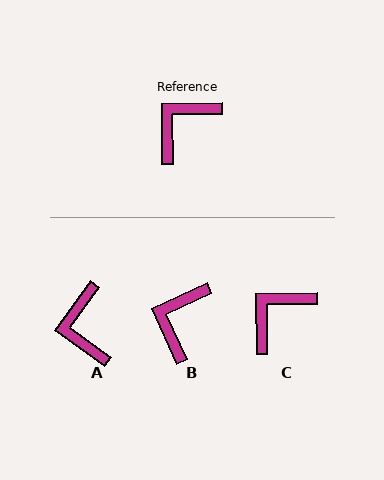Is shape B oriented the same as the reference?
No, it is off by about 24 degrees.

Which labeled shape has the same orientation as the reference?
C.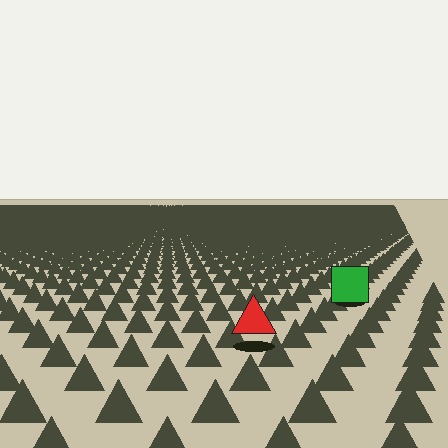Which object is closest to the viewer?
The red triangle is closest. The texture marks near it are larger and more spread out.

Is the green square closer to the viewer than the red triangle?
No. The red triangle is closer — you can tell from the texture gradient: the ground texture is coarser near it.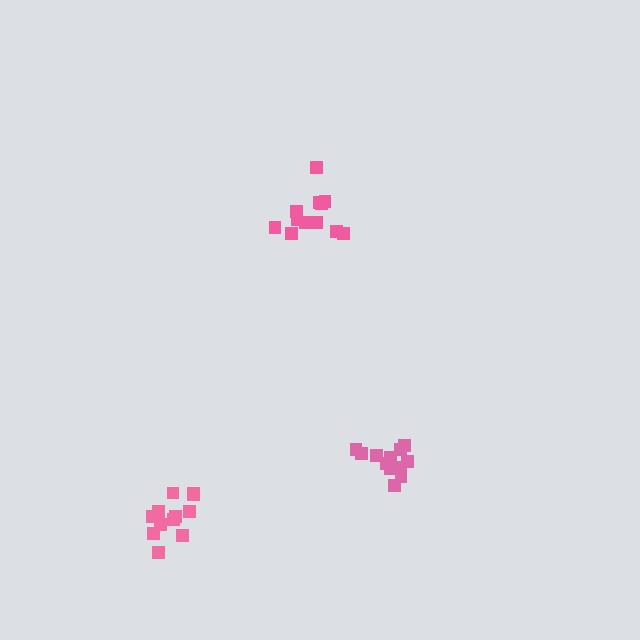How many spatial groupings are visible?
There are 3 spatial groupings.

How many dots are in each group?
Group 1: 12 dots, Group 2: 12 dots, Group 3: 12 dots (36 total).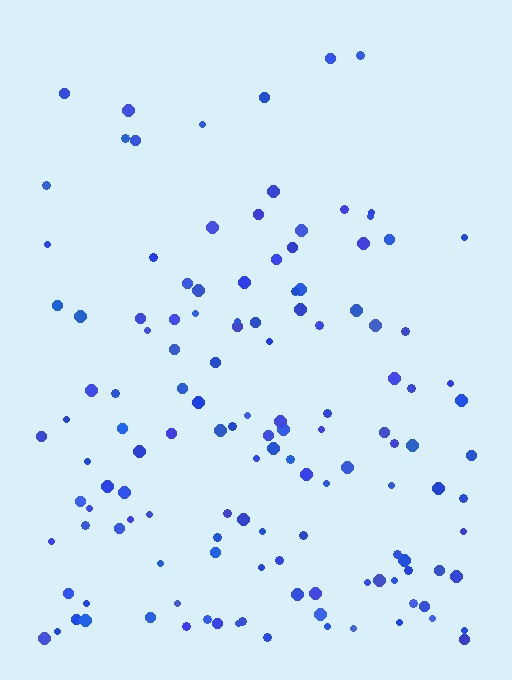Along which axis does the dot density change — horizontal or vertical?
Vertical.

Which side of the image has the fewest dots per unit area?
The top.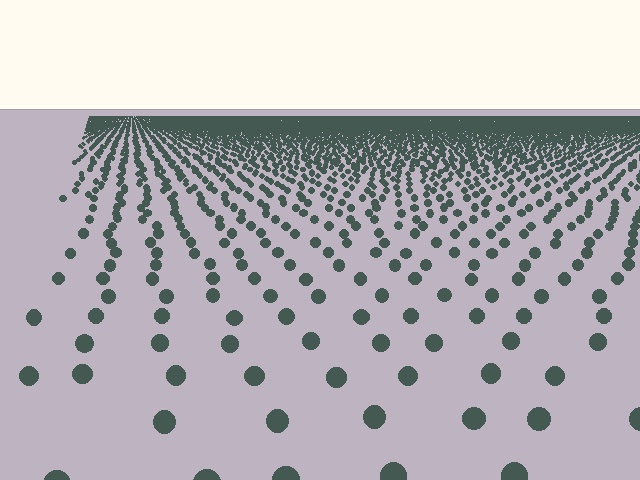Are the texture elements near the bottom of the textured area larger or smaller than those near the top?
Larger. Near the bottom, elements are closer to the viewer and appear at a bigger on-screen size.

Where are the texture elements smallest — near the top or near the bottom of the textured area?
Near the top.